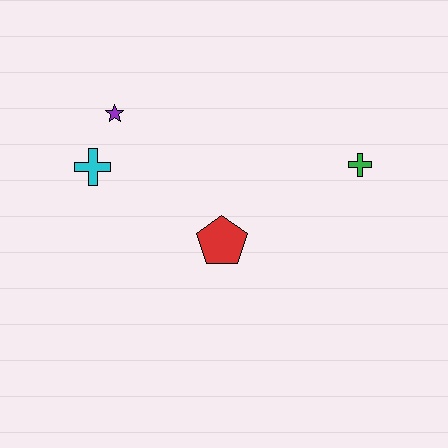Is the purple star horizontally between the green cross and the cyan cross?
Yes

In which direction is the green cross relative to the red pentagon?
The green cross is to the right of the red pentagon.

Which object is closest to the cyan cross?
The purple star is closest to the cyan cross.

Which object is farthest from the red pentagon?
The purple star is farthest from the red pentagon.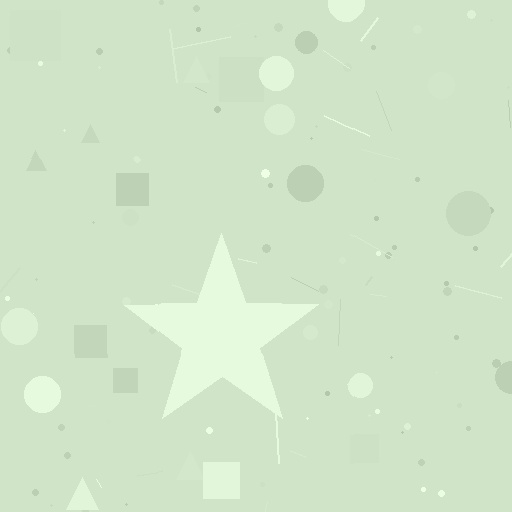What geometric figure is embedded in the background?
A star is embedded in the background.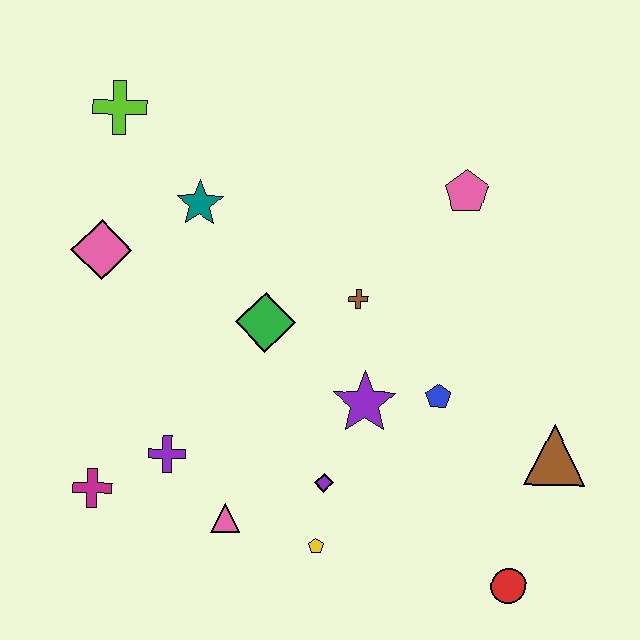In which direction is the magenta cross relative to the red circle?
The magenta cross is to the left of the red circle.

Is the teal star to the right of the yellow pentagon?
No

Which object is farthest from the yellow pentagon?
The lime cross is farthest from the yellow pentagon.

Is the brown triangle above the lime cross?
No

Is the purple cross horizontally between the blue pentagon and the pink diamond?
Yes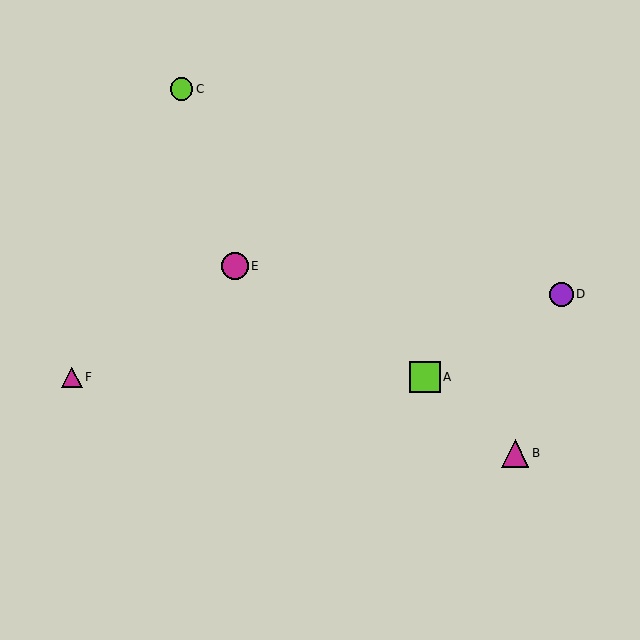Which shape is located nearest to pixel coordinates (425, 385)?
The lime square (labeled A) at (425, 377) is nearest to that location.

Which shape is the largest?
The lime square (labeled A) is the largest.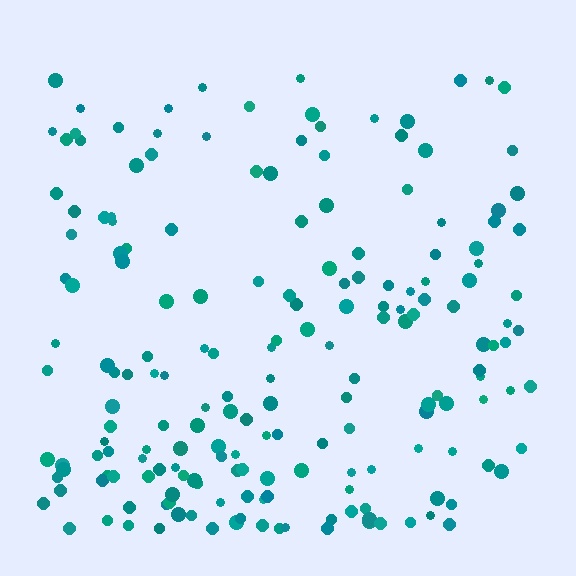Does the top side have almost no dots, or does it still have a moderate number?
Still a moderate number, just noticeably fewer than the bottom.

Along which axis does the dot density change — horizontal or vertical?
Vertical.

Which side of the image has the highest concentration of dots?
The bottom.